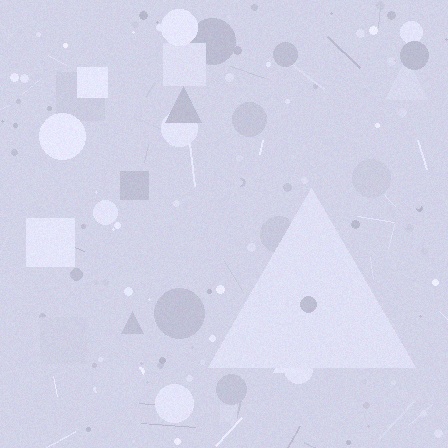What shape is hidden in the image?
A triangle is hidden in the image.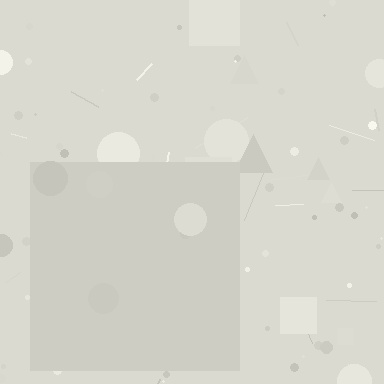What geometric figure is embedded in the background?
A square is embedded in the background.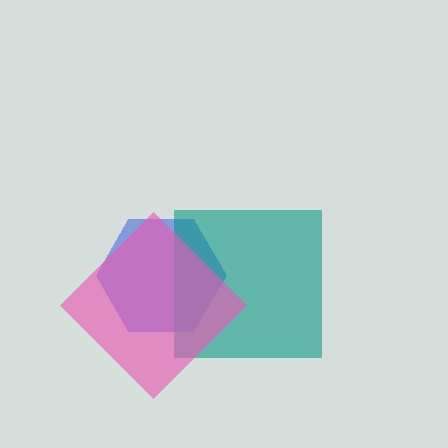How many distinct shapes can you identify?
There are 3 distinct shapes: a blue hexagon, a teal square, a pink diamond.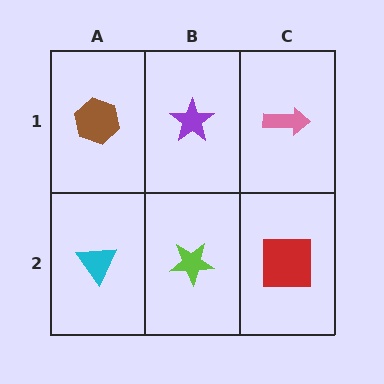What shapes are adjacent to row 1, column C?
A red square (row 2, column C), a purple star (row 1, column B).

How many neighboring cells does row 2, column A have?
2.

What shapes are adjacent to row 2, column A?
A brown hexagon (row 1, column A), a lime star (row 2, column B).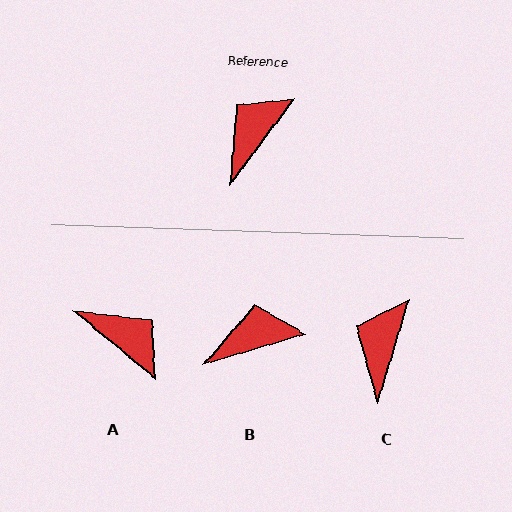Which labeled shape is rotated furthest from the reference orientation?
A, about 93 degrees away.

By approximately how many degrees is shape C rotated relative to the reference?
Approximately 20 degrees counter-clockwise.